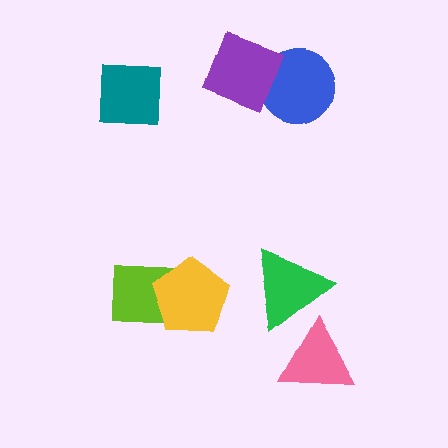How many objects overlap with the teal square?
0 objects overlap with the teal square.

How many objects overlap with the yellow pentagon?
1 object overlaps with the yellow pentagon.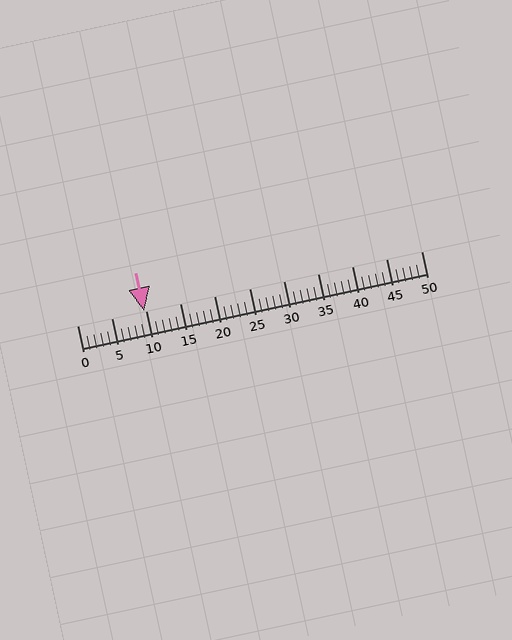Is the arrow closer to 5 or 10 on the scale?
The arrow is closer to 10.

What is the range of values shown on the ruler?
The ruler shows values from 0 to 50.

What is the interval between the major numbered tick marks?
The major tick marks are spaced 5 units apart.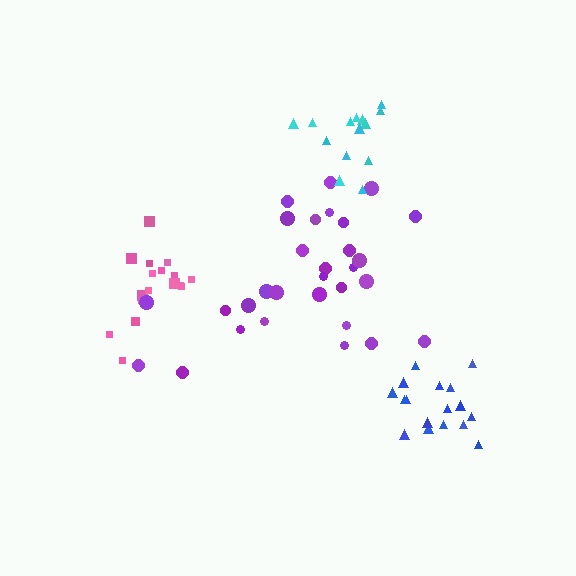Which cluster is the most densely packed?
Blue.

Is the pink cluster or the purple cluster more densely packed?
Pink.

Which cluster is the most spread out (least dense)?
Purple.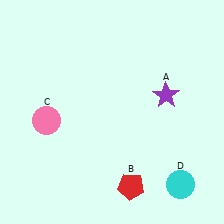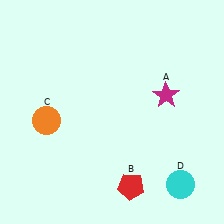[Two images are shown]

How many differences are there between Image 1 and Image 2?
There are 2 differences between the two images.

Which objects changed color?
A changed from purple to magenta. C changed from pink to orange.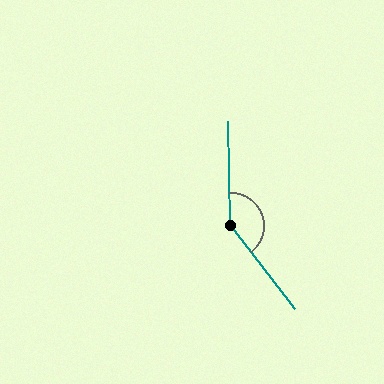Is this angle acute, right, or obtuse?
It is obtuse.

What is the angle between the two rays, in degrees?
Approximately 144 degrees.